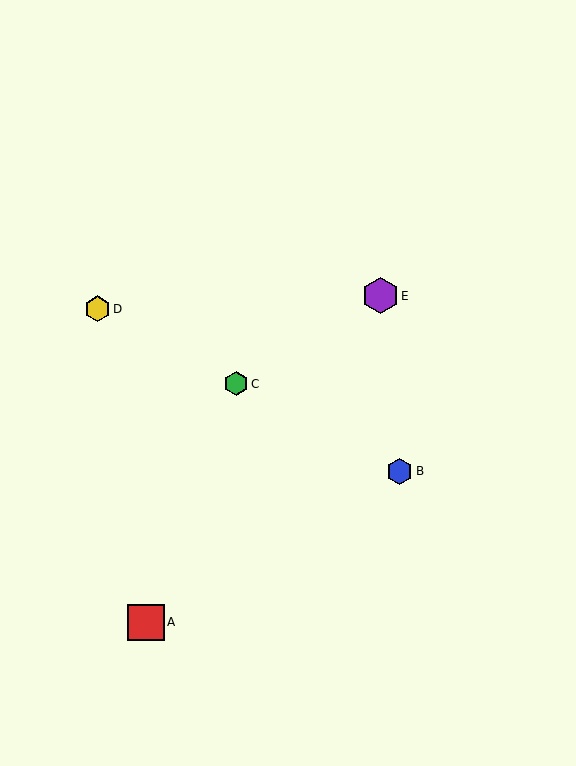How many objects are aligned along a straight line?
3 objects (B, C, D) are aligned along a straight line.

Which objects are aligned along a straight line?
Objects B, C, D are aligned along a straight line.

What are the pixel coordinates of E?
Object E is at (381, 296).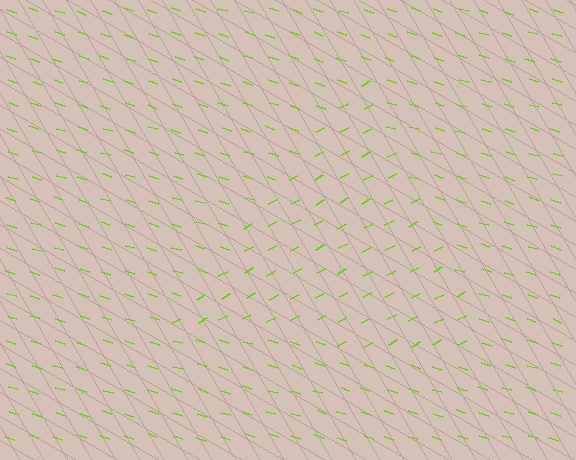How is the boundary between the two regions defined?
The boundary is defined purely by a change in line orientation (approximately 45 degrees difference). All lines are the same color and thickness.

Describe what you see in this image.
The image is filled with small lime line segments. A triangle region in the image has lines oriented differently from the surrounding lines, creating a visible texture boundary.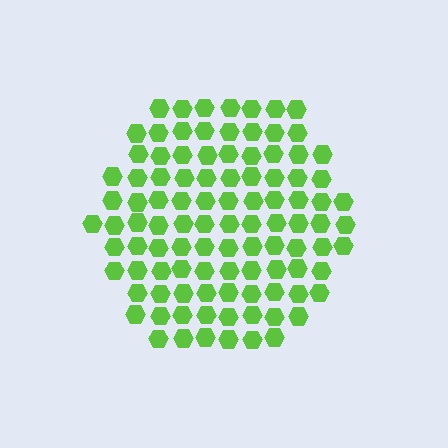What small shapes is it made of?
It is made of small hexagons.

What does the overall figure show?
The overall figure shows a hexagon.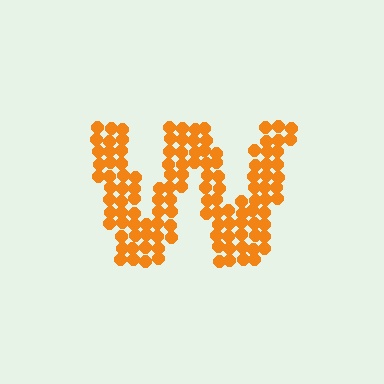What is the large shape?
The large shape is the letter W.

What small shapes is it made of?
It is made of small circles.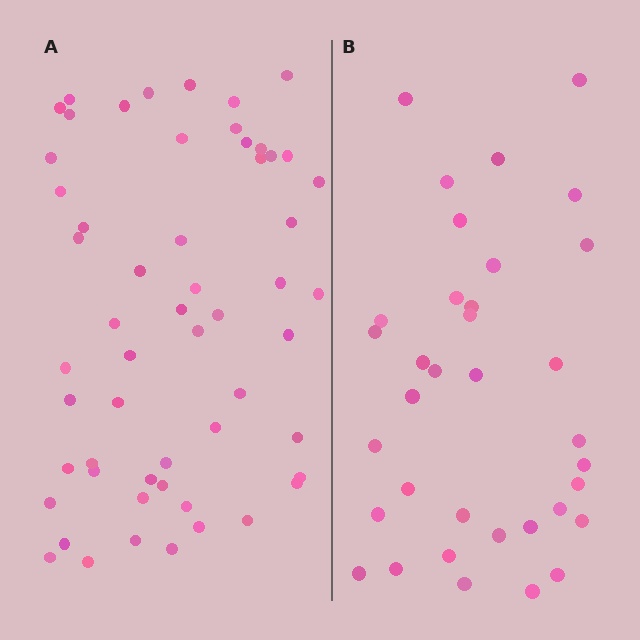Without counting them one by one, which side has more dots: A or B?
Region A (the left region) has more dots.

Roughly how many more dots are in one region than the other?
Region A has approximately 20 more dots than region B.